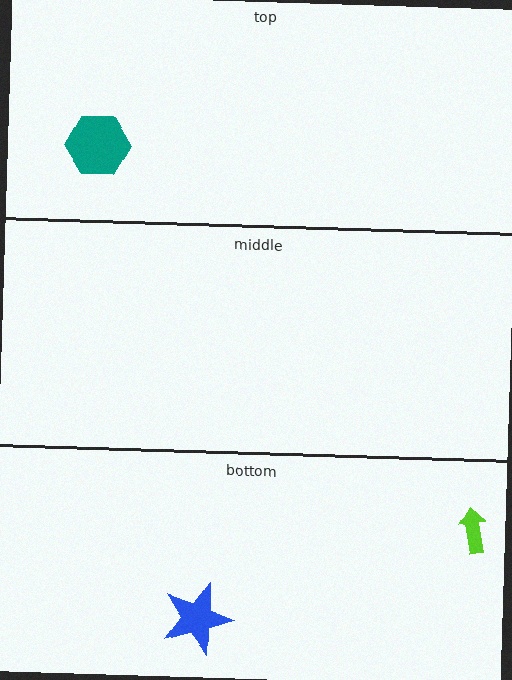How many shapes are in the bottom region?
2.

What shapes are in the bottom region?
The lime arrow, the blue star.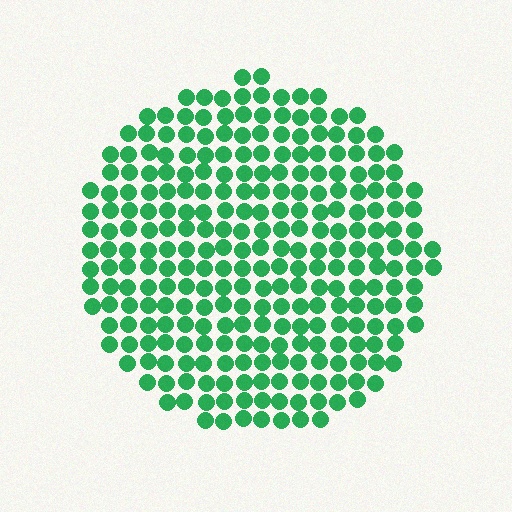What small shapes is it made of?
It is made of small circles.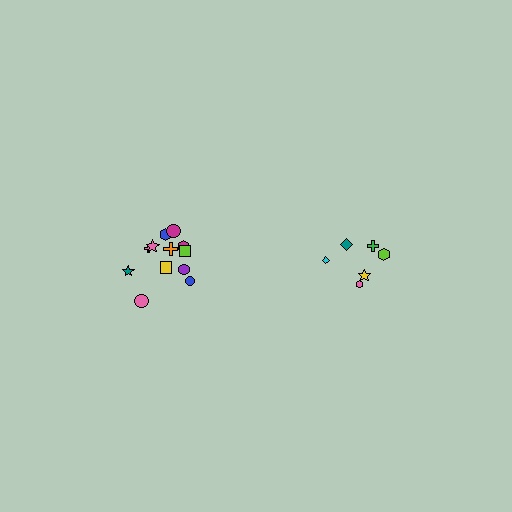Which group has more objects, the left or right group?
The left group.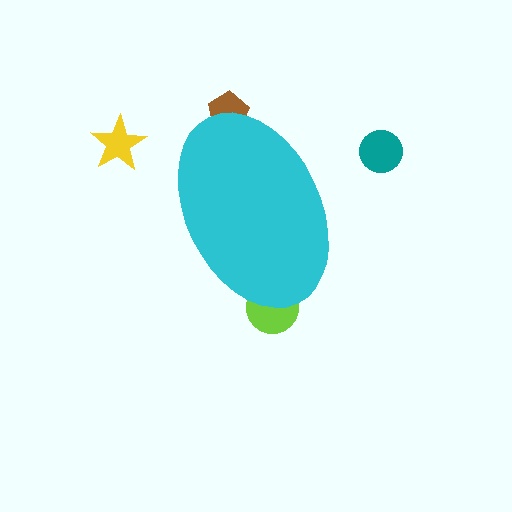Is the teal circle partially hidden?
No, the teal circle is fully visible.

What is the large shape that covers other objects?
A cyan ellipse.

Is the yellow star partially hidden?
No, the yellow star is fully visible.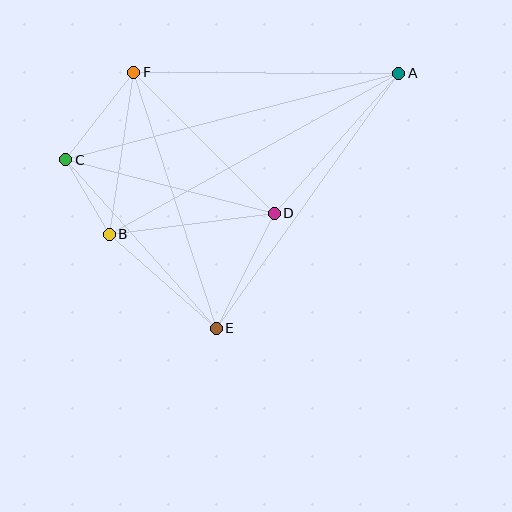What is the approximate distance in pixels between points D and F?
The distance between D and F is approximately 199 pixels.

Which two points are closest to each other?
Points B and C are closest to each other.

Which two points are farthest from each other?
Points A and C are farthest from each other.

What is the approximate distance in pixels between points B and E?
The distance between B and E is approximately 142 pixels.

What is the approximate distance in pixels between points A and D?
The distance between A and D is approximately 188 pixels.